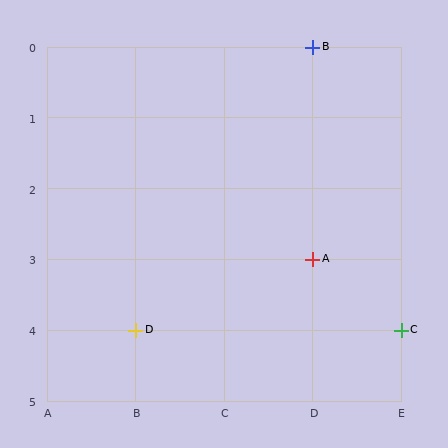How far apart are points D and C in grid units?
Points D and C are 3 columns apart.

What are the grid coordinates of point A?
Point A is at grid coordinates (D, 3).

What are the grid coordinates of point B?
Point B is at grid coordinates (D, 0).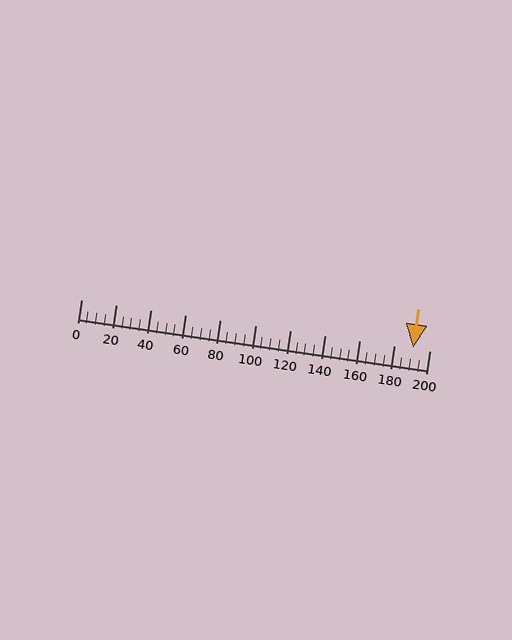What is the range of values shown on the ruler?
The ruler shows values from 0 to 200.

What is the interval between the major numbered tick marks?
The major tick marks are spaced 20 units apart.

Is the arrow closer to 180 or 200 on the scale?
The arrow is closer to 200.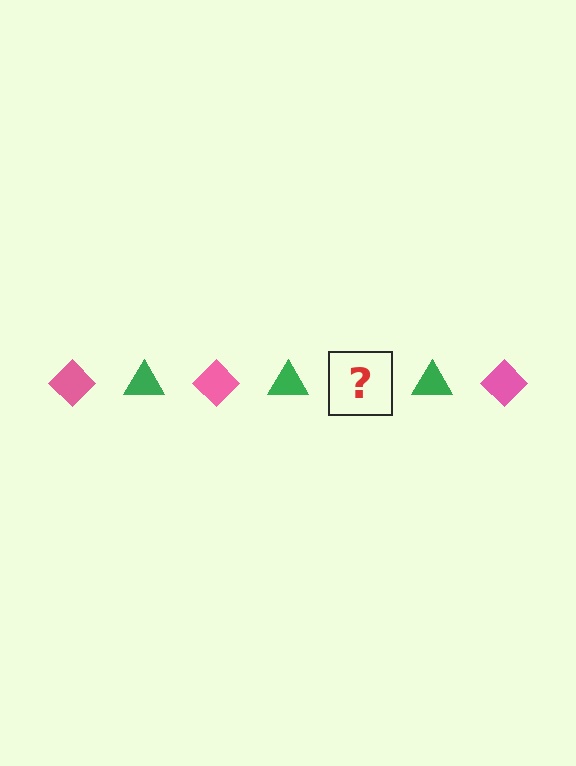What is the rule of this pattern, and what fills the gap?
The rule is that the pattern alternates between pink diamond and green triangle. The gap should be filled with a pink diamond.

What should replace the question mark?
The question mark should be replaced with a pink diamond.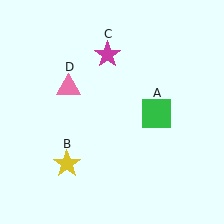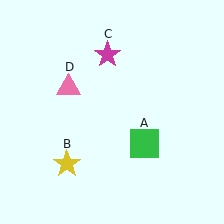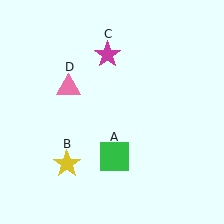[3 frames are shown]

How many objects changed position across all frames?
1 object changed position: green square (object A).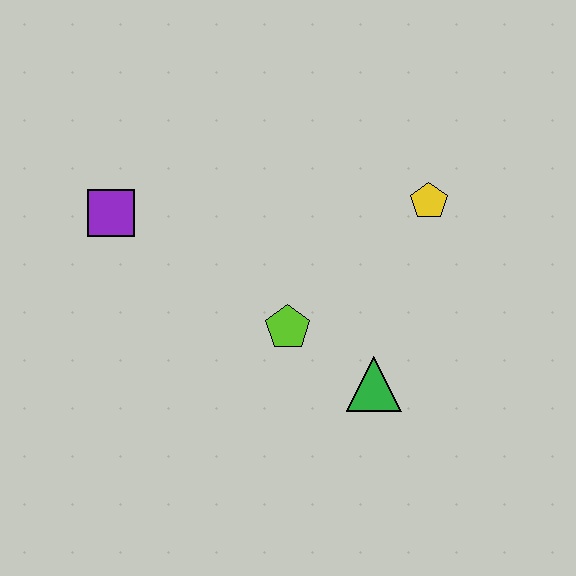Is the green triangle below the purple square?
Yes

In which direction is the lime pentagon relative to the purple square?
The lime pentagon is to the right of the purple square.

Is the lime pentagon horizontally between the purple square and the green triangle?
Yes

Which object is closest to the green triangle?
The lime pentagon is closest to the green triangle.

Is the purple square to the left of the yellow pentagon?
Yes